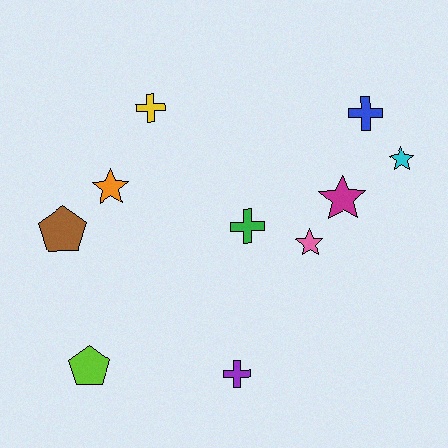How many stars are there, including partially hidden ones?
There are 4 stars.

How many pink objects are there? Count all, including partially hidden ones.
There is 1 pink object.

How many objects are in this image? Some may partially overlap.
There are 10 objects.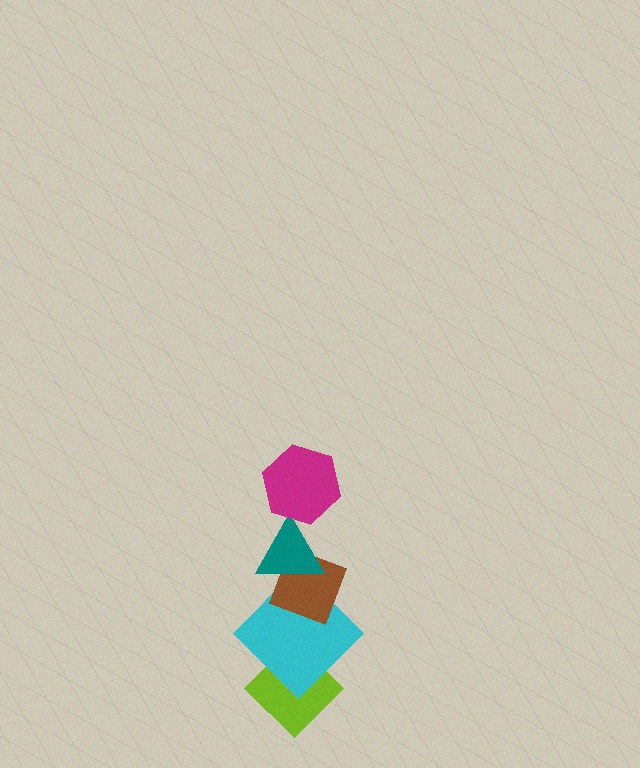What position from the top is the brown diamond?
The brown diamond is 3rd from the top.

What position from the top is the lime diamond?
The lime diamond is 5th from the top.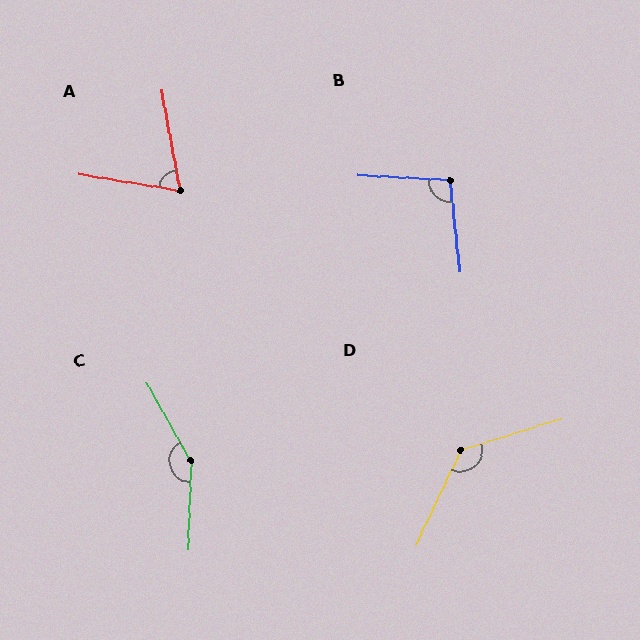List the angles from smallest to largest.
A (70°), B (99°), D (132°), C (149°).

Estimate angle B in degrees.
Approximately 99 degrees.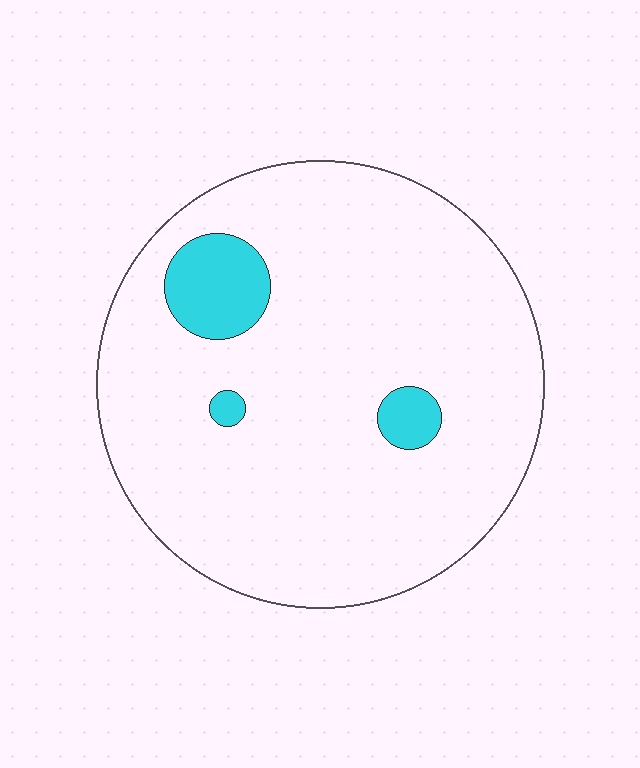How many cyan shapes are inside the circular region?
3.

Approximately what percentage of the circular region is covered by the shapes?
Approximately 10%.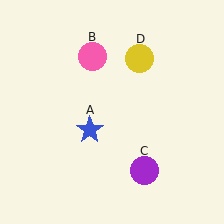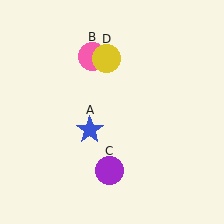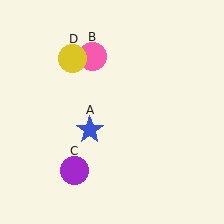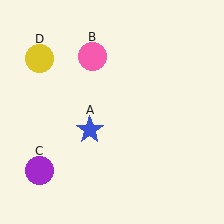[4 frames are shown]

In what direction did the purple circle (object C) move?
The purple circle (object C) moved left.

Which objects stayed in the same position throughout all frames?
Blue star (object A) and pink circle (object B) remained stationary.